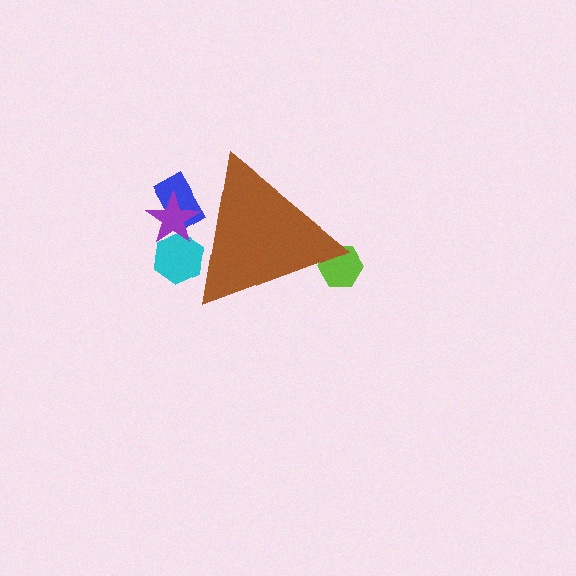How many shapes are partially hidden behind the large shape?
4 shapes are partially hidden.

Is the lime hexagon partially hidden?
Yes, the lime hexagon is partially hidden behind the brown triangle.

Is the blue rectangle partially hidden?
Yes, the blue rectangle is partially hidden behind the brown triangle.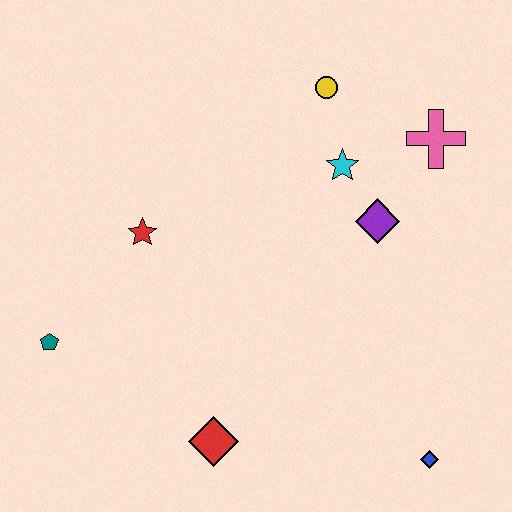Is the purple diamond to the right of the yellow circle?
Yes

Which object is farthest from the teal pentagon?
The pink cross is farthest from the teal pentagon.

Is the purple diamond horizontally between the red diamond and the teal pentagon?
No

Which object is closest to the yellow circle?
The cyan star is closest to the yellow circle.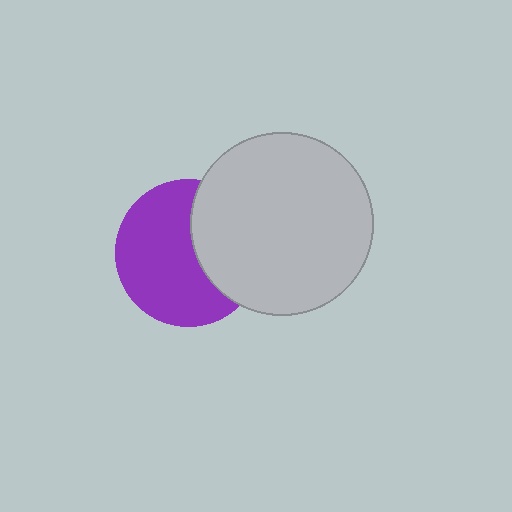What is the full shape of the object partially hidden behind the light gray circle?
The partially hidden object is a purple circle.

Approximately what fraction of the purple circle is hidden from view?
Roughly 37% of the purple circle is hidden behind the light gray circle.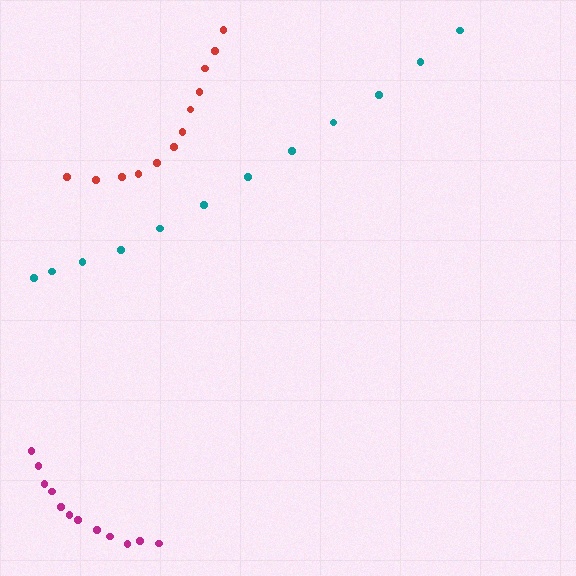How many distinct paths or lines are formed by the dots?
There are 3 distinct paths.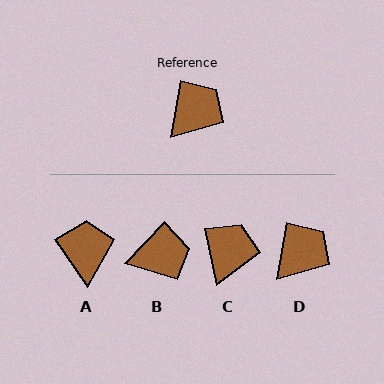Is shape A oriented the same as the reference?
No, it is off by about 45 degrees.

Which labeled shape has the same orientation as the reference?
D.